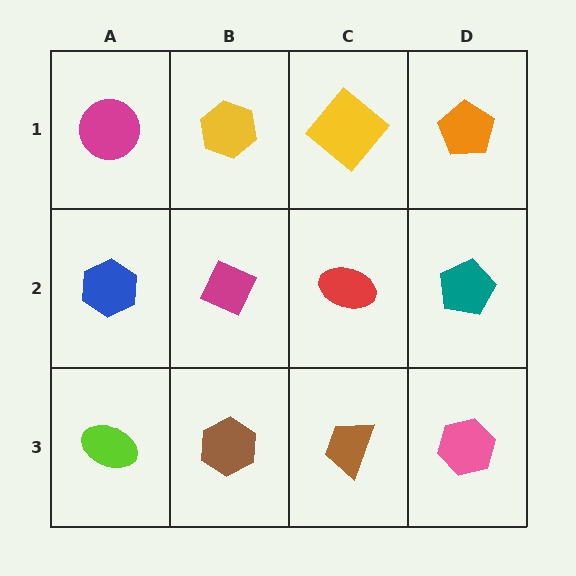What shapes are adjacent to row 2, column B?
A yellow hexagon (row 1, column B), a brown hexagon (row 3, column B), a blue hexagon (row 2, column A), a red ellipse (row 2, column C).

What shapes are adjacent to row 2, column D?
An orange pentagon (row 1, column D), a pink hexagon (row 3, column D), a red ellipse (row 2, column C).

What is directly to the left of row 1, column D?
A yellow diamond.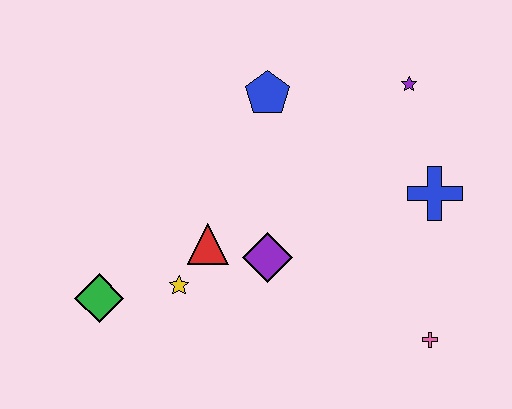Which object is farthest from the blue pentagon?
The pink cross is farthest from the blue pentagon.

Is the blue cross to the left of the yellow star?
No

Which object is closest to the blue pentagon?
The purple star is closest to the blue pentagon.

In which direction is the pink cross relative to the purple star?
The pink cross is below the purple star.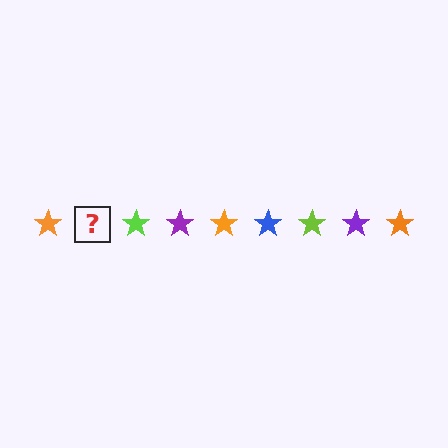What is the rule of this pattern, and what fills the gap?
The rule is that the pattern cycles through orange, blue, lime, purple stars. The gap should be filled with a blue star.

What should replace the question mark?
The question mark should be replaced with a blue star.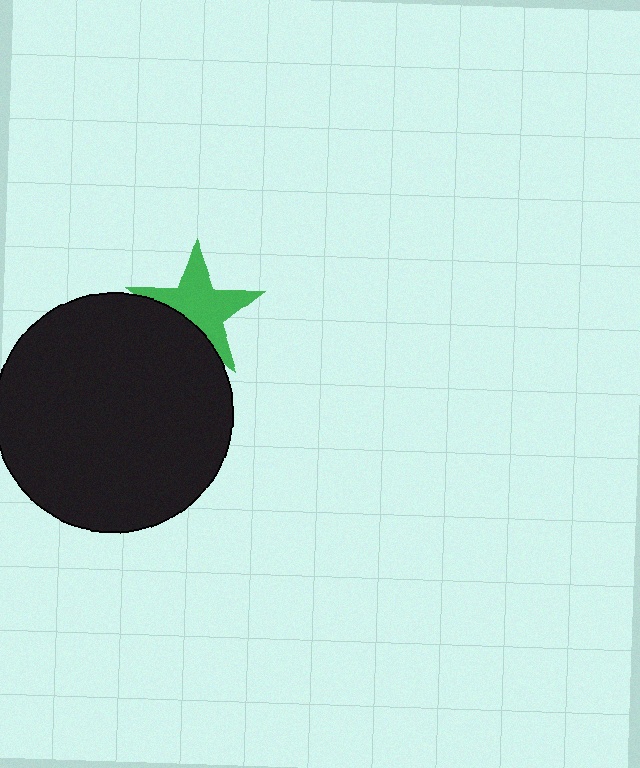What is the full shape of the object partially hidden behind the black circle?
The partially hidden object is a green star.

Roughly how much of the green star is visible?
Most of it is visible (roughly 68%).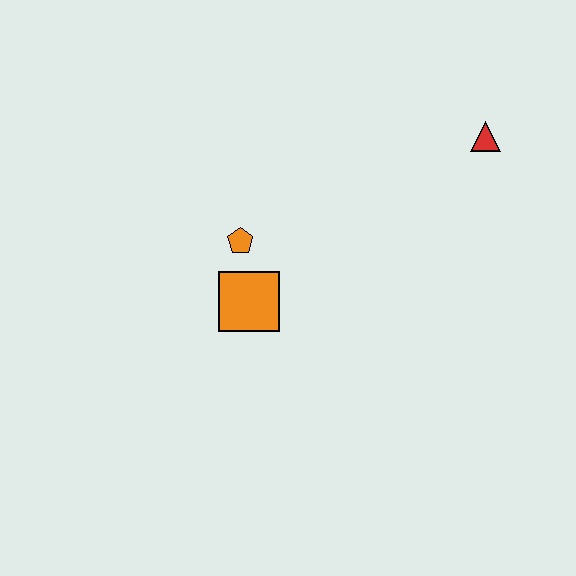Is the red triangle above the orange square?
Yes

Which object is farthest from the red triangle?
The orange square is farthest from the red triangle.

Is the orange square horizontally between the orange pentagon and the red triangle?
Yes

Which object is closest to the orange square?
The orange pentagon is closest to the orange square.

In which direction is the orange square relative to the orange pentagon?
The orange square is below the orange pentagon.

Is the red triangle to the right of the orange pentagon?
Yes